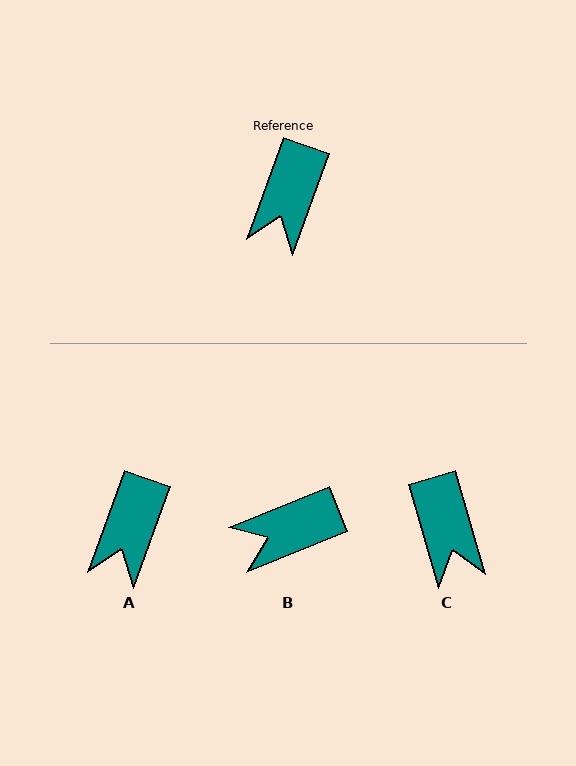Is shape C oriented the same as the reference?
No, it is off by about 36 degrees.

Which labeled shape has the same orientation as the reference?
A.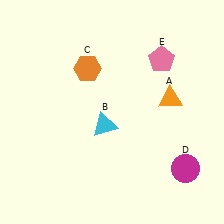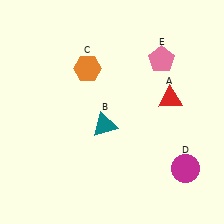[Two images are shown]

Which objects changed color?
A changed from orange to red. B changed from cyan to teal.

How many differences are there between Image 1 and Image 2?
There are 2 differences between the two images.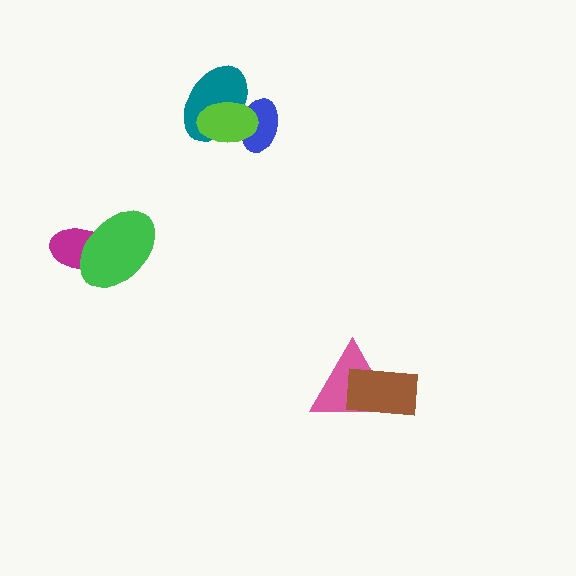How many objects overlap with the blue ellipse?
2 objects overlap with the blue ellipse.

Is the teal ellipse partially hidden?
Yes, it is partially covered by another shape.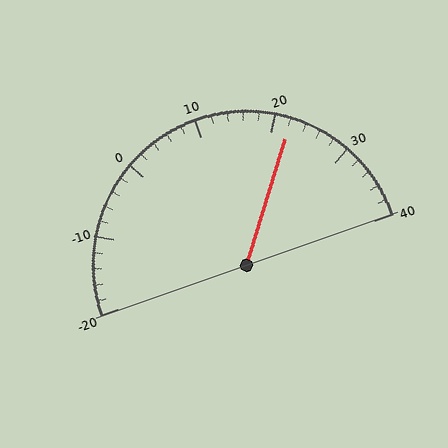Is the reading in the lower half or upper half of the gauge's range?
The reading is in the upper half of the range (-20 to 40).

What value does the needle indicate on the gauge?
The needle indicates approximately 22.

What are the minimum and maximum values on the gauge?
The gauge ranges from -20 to 40.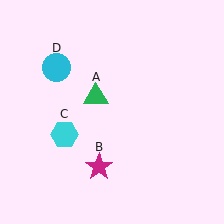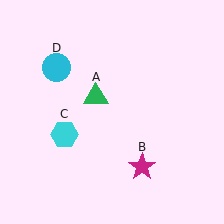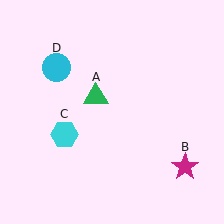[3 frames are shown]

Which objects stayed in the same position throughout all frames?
Green triangle (object A) and cyan hexagon (object C) and cyan circle (object D) remained stationary.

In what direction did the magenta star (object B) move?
The magenta star (object B) moved right.